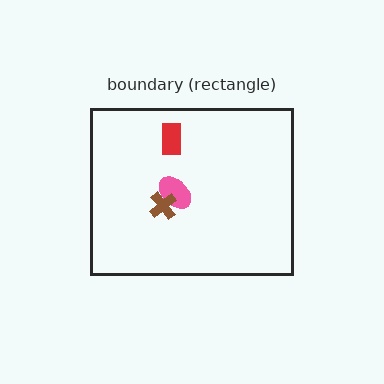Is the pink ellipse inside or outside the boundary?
Inside.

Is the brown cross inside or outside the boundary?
Inside.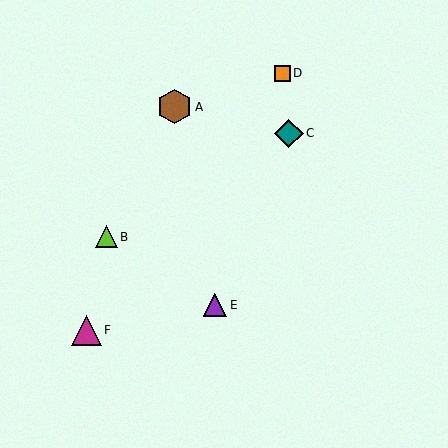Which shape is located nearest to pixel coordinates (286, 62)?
The orange square (labeled D) at (282, 73) is nearest to that location.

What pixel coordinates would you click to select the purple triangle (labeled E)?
Click at (215, 305) to select the purple triangle E.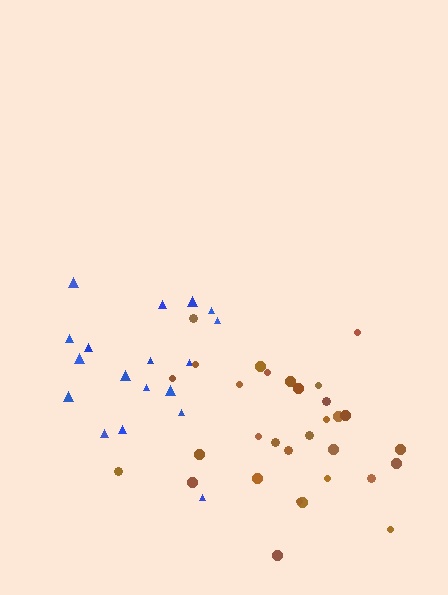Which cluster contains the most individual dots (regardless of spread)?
Brown (31).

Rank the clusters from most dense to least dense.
brown, blue.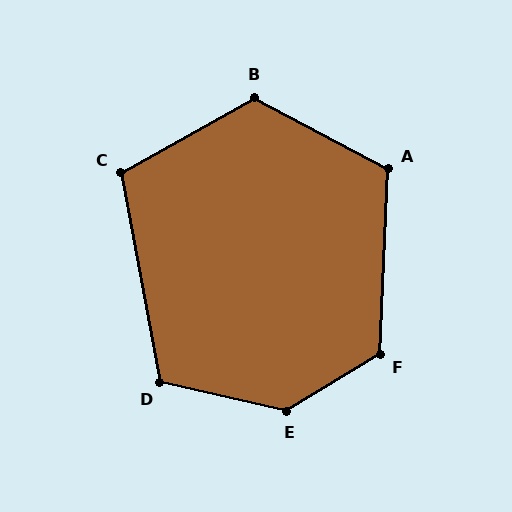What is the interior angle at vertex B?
Approximately 123 degrees (obtuse).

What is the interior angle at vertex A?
Approximately 116 degrees (obtuse).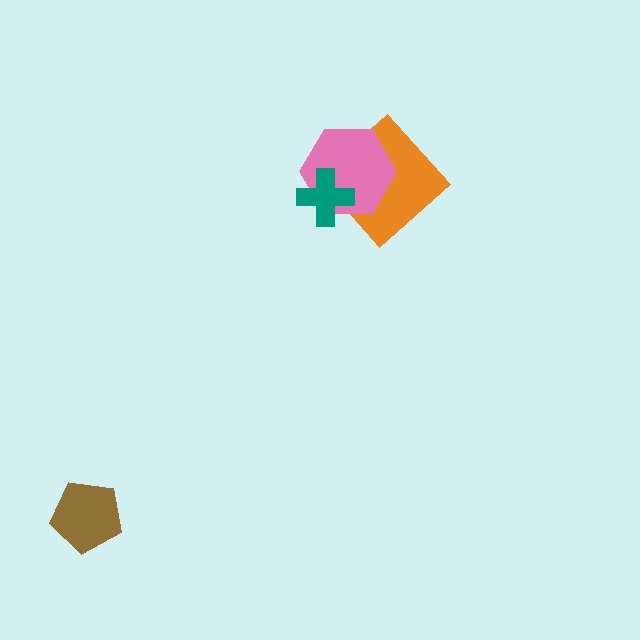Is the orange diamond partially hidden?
Yes, it is partially covered by another shape.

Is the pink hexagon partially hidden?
Yes, it is partially covered by another shape.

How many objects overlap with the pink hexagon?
2 objects overlap with the pink hexagon.